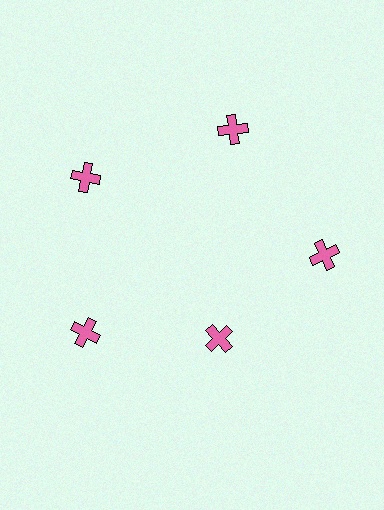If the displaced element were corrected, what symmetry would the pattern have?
It would have 5-fold rotational symmetry — the pattern would map onto itself every 72 degrees.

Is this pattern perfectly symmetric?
No. The 5 pink crosses are arranged in a ring, but one element near the 5 o'clock position is pulled inward toward the center, breaking the 5-fold rotational symmetry.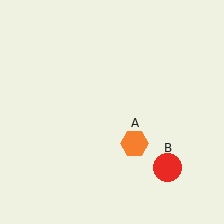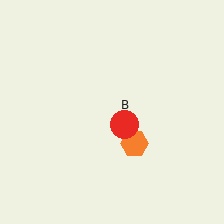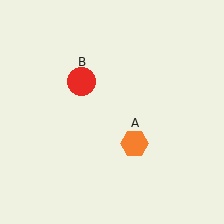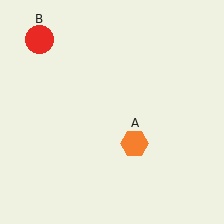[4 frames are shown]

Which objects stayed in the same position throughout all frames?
Orange hexagon (object A) remained stationary.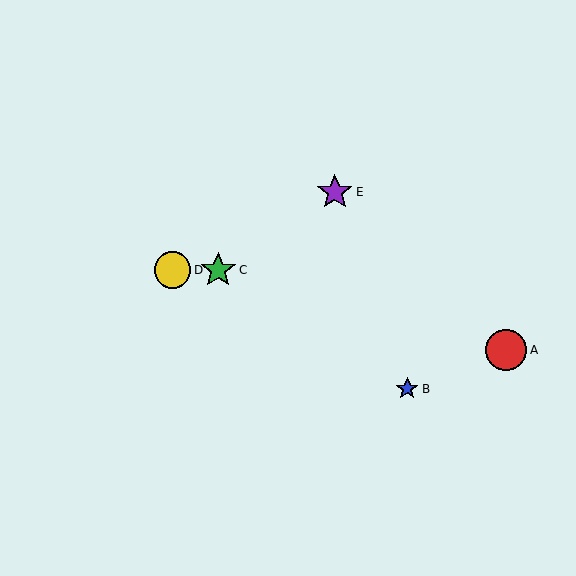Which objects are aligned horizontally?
Objects C, D are aligned horizontally.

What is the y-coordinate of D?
Object D is at y≈270.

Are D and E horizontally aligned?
No, D is at y≈270 and E is at y≈192.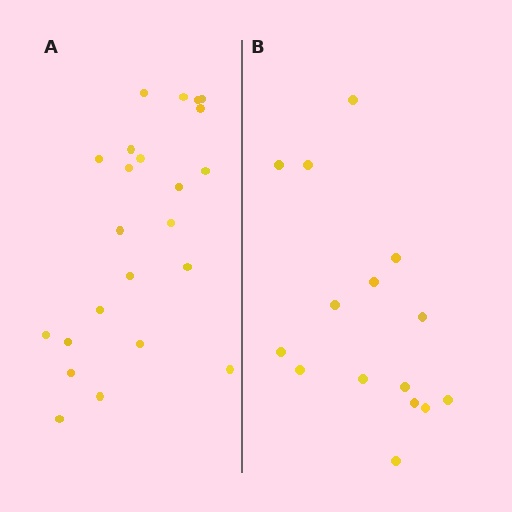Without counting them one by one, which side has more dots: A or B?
Region A (the left region) has more dots.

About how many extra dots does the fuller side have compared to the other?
Region A has roughly 8 or so more dots than region B.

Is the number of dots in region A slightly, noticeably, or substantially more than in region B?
Region A has substantially more. The ratio is roughly 1.5 to 1.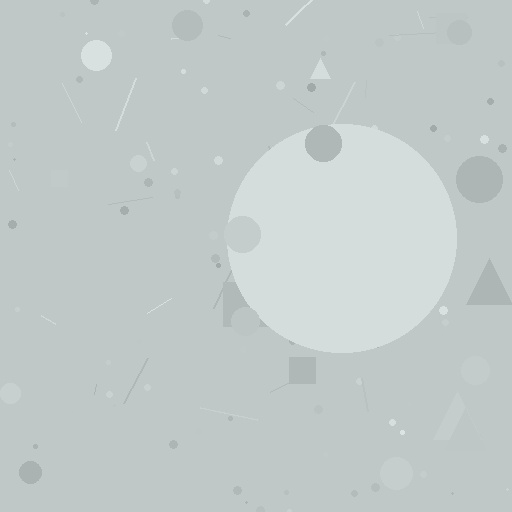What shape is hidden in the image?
A circle is hidden in the image.